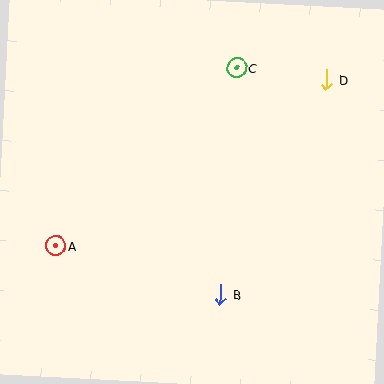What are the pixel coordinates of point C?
Point C is at (237, 68).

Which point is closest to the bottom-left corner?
Point A is closest to the bottom-left corner.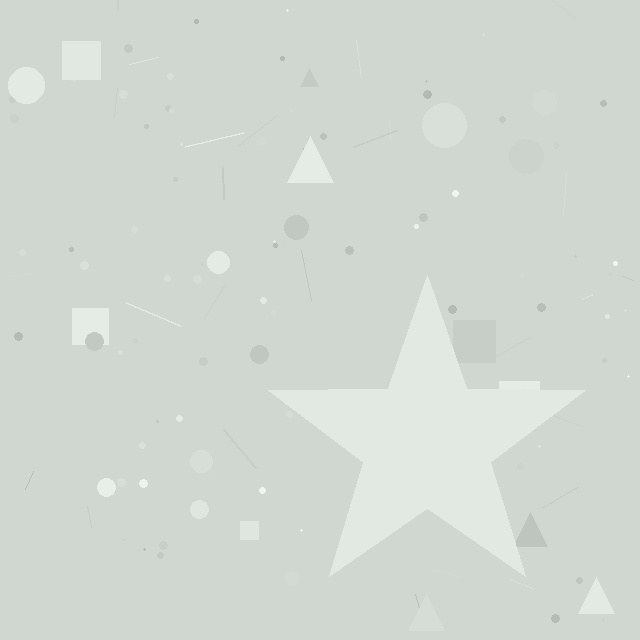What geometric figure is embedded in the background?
A star is embedded in the background.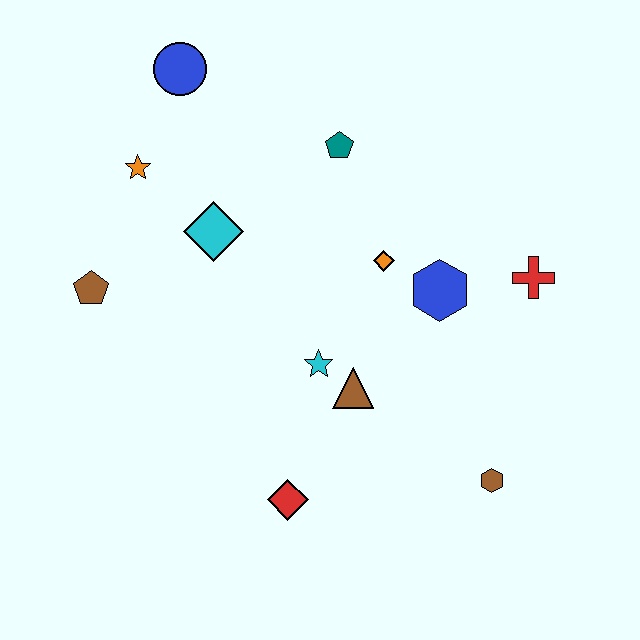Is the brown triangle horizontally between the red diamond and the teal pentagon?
No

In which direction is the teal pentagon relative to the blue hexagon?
The teal pentagon is above the blue hexagon.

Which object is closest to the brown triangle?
The cyan star is closest to the brown triangle.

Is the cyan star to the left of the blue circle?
No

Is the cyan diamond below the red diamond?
No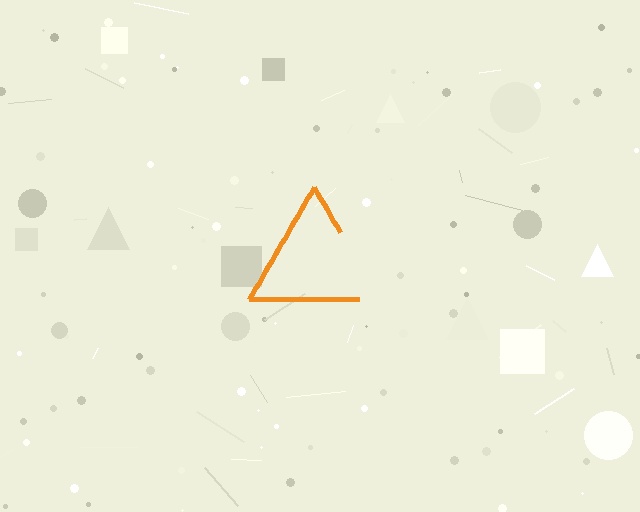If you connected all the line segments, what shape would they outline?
They would outline a triangle.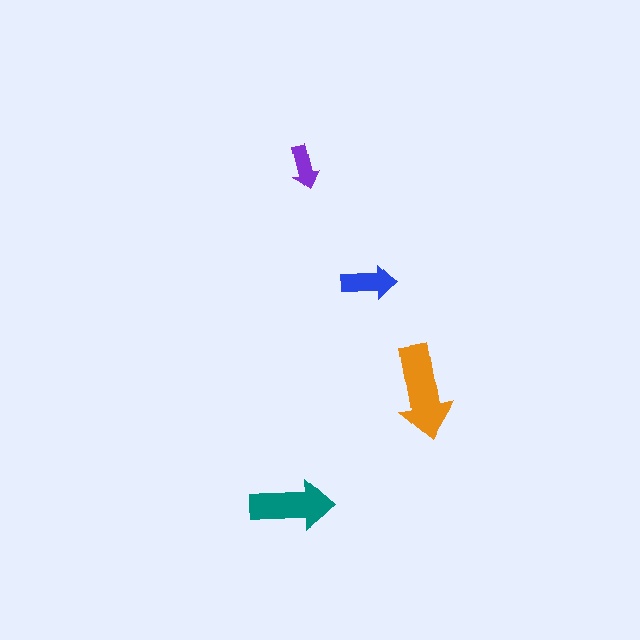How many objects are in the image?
There are 4 objects in the image.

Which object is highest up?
The purple arrow is topmost.